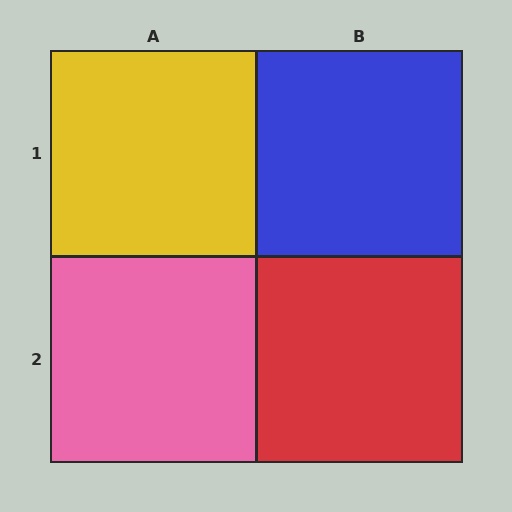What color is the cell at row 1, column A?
Yellow.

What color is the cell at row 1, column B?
Blue.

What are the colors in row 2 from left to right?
Pink, red.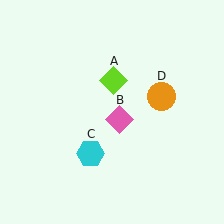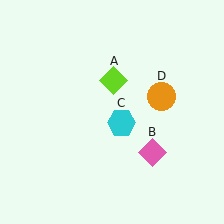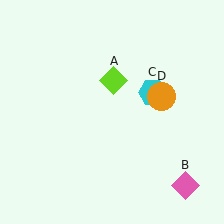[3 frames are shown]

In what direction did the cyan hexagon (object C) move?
The cyan hexagon (object C) moved up and to the right.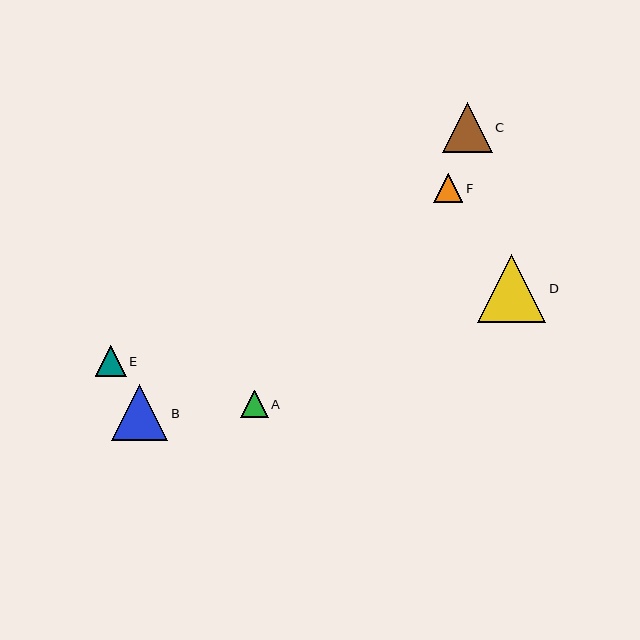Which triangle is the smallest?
Triangle A is the smallest with a size of approximately 28 pixels.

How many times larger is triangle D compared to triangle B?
Triangle D is approximately 1.2 times the size of triangle B.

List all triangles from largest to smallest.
From largest to smallest: D, B, C, E, F, A.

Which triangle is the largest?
Triangle D is the largest with a size of approximately 68 pixels.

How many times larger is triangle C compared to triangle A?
Triangle C is approximately 1.8 times the size of triangle A.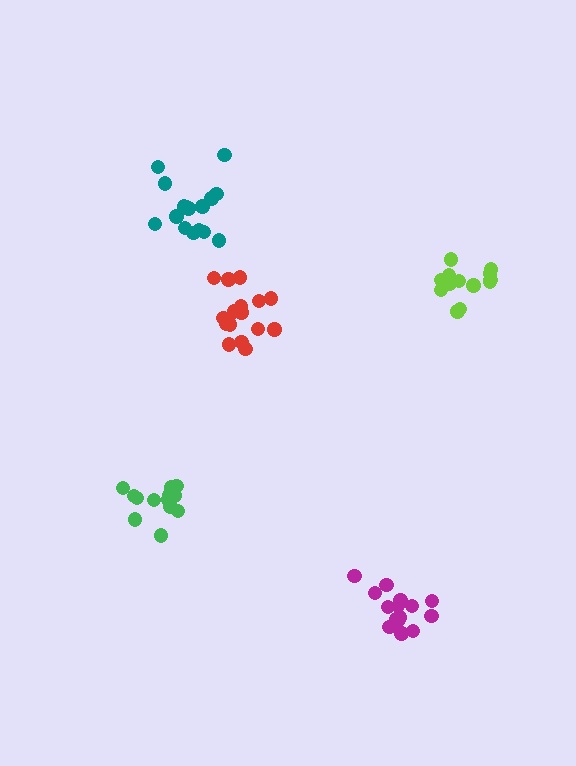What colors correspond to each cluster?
The clusters are colored: magenta, green, lime, teal, red.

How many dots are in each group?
Group 1: 15 dots, Group 2: 13 dots, Group 3: 13 dots, Group 4: 16 dots, Group 5: 16 dots (73 total).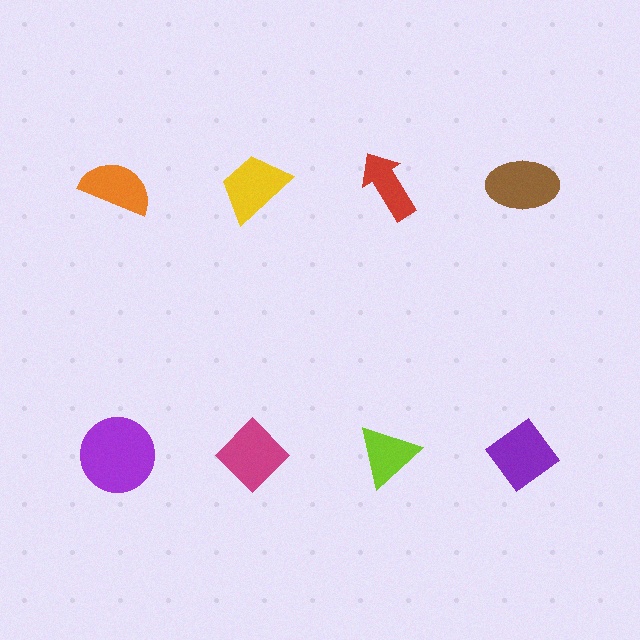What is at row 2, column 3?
A lime triangle.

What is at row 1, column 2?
A yellow trapezoid.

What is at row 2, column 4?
A purple diamond.